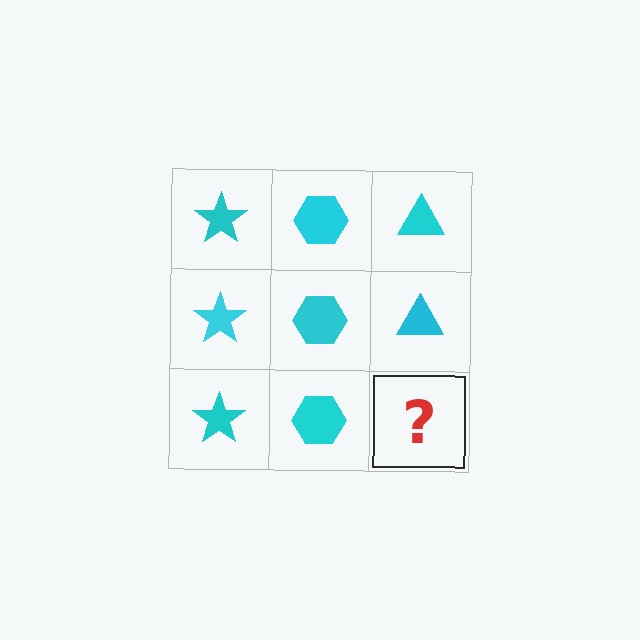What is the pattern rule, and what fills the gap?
The rule is that each column has a consistent shape. The gap should be filled with a cyan triangle.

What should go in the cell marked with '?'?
The missing cell should contain a cyan triangle.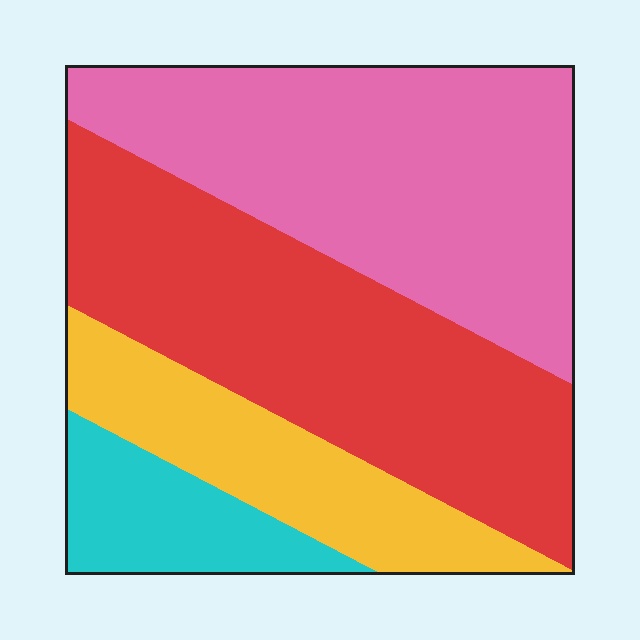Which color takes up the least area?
Cyan, at roughly 10%.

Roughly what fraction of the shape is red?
Red takes up about three eighths (3/8) of the shape.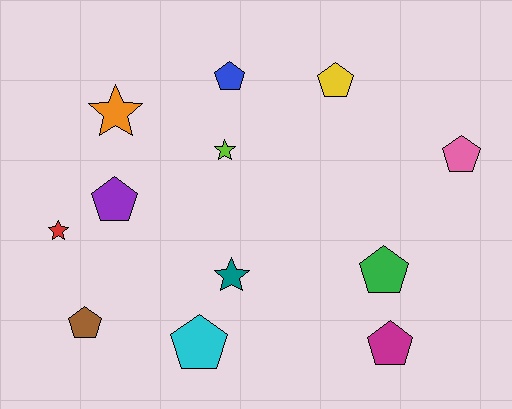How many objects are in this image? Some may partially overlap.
There are 12 objects.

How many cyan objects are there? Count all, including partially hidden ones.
There is 1 cyan object.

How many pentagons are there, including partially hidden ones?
There are 8 pentagons.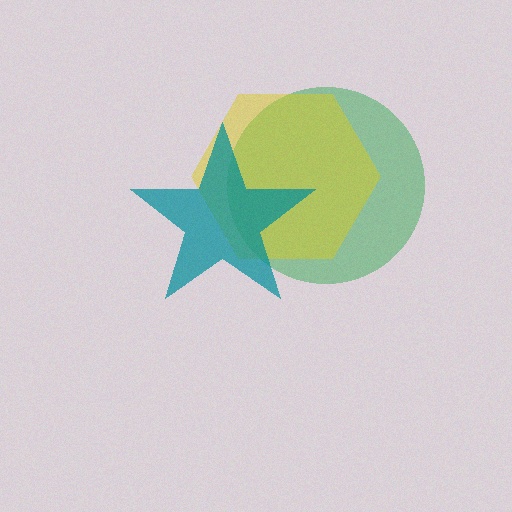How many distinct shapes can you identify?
There are 3 distinct shapes: a green circle, a yellow hexagon, a teal star.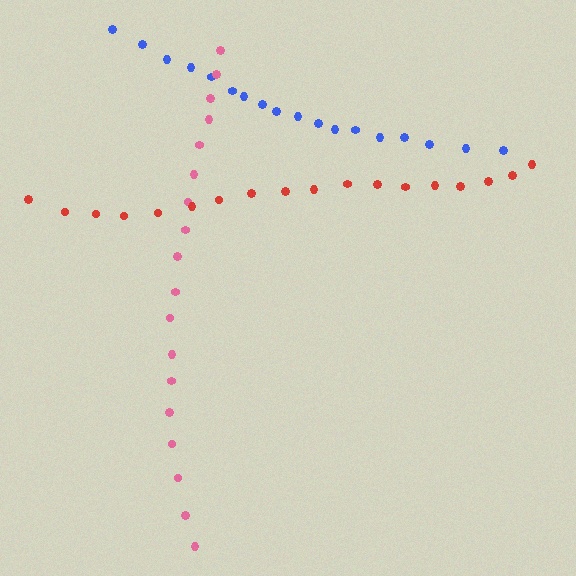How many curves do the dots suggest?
There are 3 distinct paths.